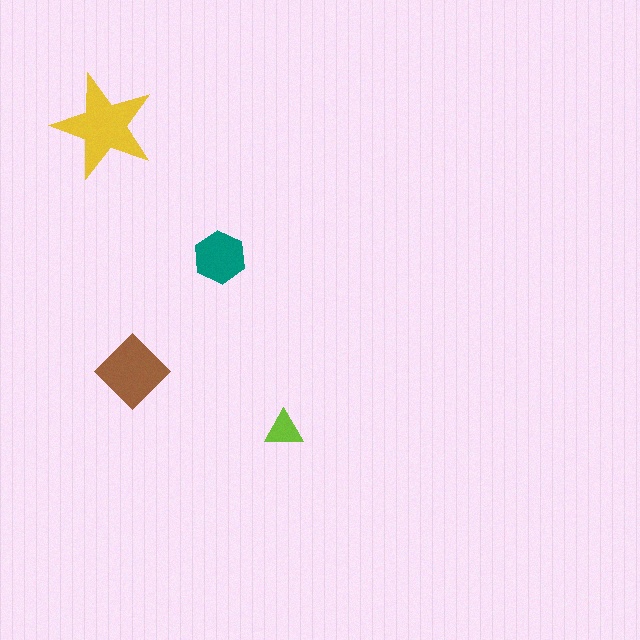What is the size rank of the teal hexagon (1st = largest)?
3rd.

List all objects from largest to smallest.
The yellow star, the brown diamond, the teal hexagon, the lime triangle.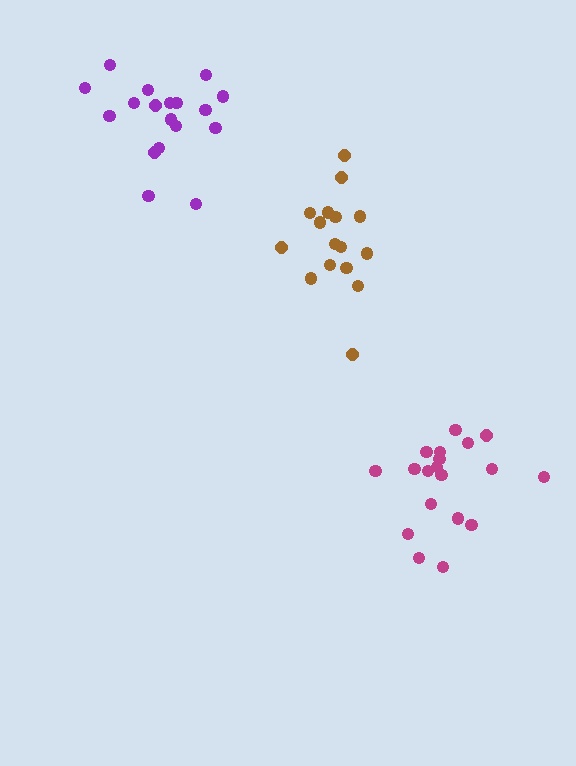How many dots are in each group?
Group 1: 16 dots, Group 2: 19 dots, Group 3: 18 dots (53 total).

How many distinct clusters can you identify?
There are 3 distinct clusters.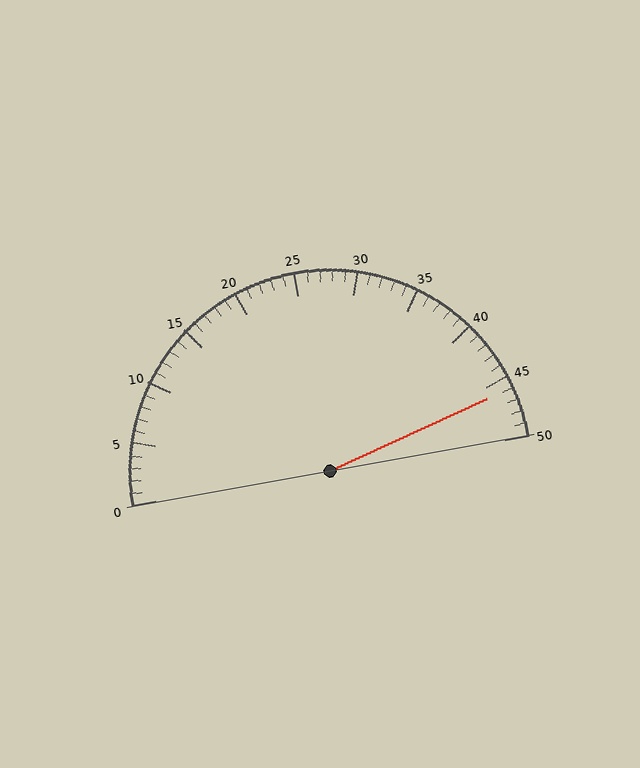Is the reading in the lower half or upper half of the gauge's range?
The reading is in the upper half of the range (0 to 50).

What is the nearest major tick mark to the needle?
The nearest major tick mark is 45.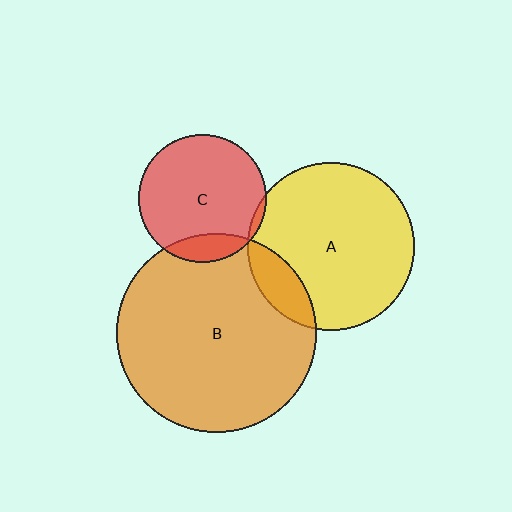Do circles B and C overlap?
Yes.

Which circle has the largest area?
Circle B (orange).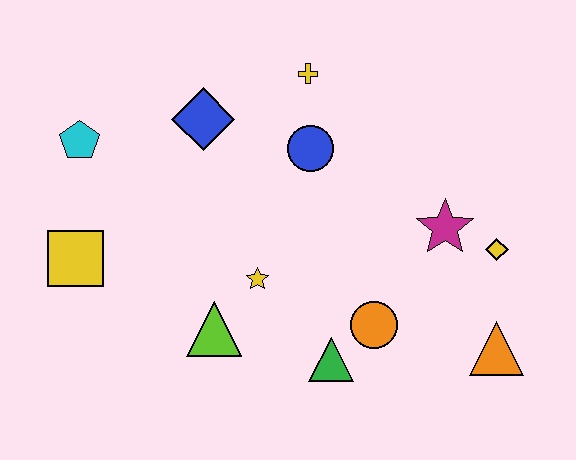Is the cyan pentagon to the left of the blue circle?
Yes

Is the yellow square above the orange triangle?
Yes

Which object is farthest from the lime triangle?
The yellow diamond is farthest from the lime triangle.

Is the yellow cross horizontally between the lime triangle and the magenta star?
Yes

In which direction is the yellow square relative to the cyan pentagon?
The yellow square is below the cyan pentagon.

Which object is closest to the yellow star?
The lime triangle is closest to the yellow star.